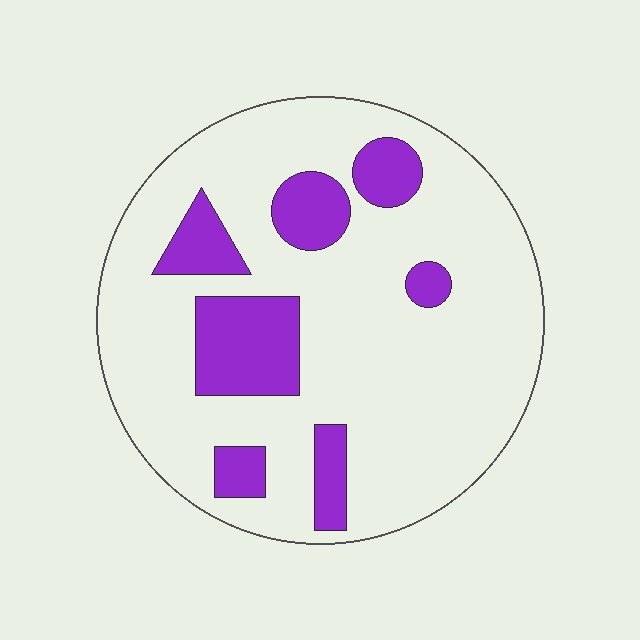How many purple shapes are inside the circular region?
7.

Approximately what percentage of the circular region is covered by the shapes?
Approximately 20%.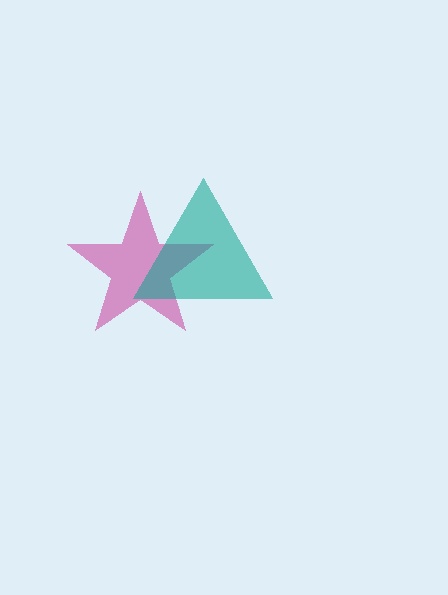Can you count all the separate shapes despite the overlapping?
Yes, there are 2 separate shapes.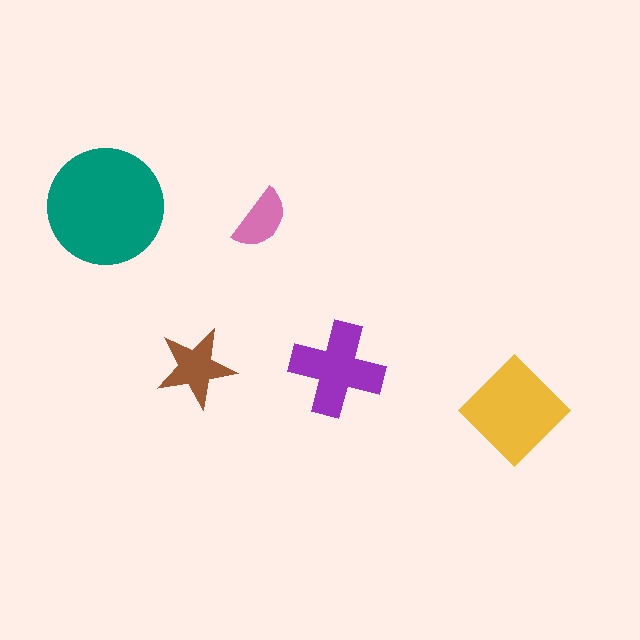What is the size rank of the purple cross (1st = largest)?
3rd.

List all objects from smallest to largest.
The pink semicircle, the brown star, the purple cross, the yellow diamond, the teal circle.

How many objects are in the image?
There are 5 objects in the image.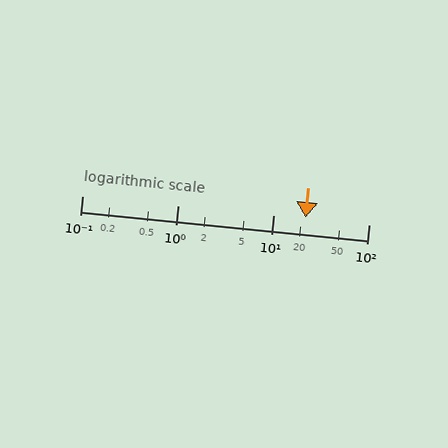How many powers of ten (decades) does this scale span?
The scale spans 3 decades, from 0.1 to 100.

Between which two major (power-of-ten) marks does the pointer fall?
The pointer is between 10 and 100.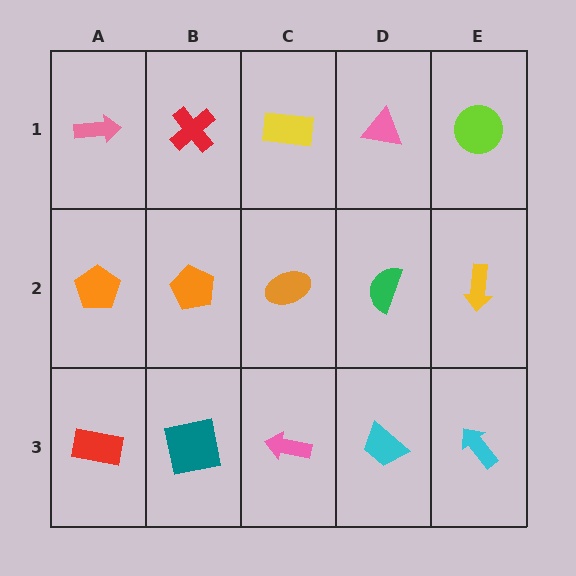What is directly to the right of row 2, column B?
An orange ellipse.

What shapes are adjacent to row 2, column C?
A yellow rectangle (row 1, column C), a pink arrow (row 3, column C), an orange pentagon (row 2, column B), a green semicircle (row 2, column D).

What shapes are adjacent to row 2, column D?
A pink triangle (row 1, column D), a cyan trapezoid (row 3, column D), an orange ellipse (row 2, column C), a yellow arrow (row 2, column E).